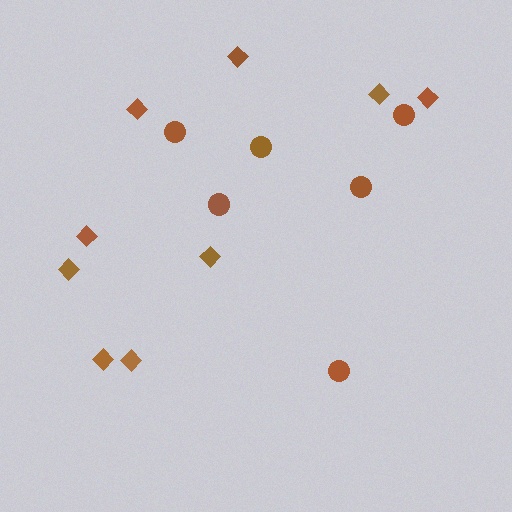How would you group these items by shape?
There are 2 groups: one group of diamonds (9) and one group of circles (6).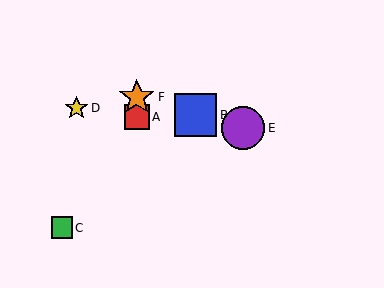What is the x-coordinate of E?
Object E is at x≈243.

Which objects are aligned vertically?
Objects A, F are aligned vertically.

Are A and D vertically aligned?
No, A is at x≈137 and D is at x≈77.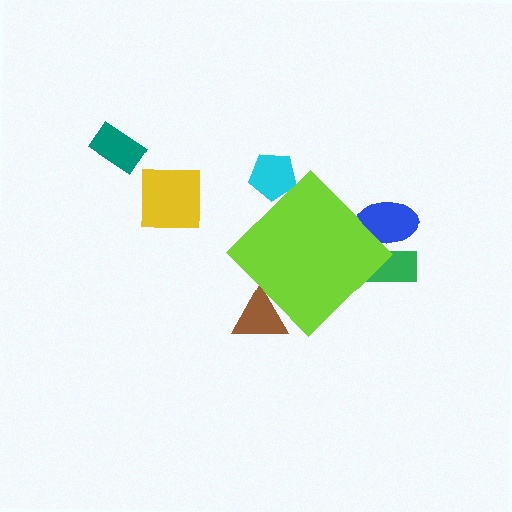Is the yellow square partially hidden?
No, the yellow square is fully visible.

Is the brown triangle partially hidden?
Yes, the brown triangle is partially hidden behind the lime diamond.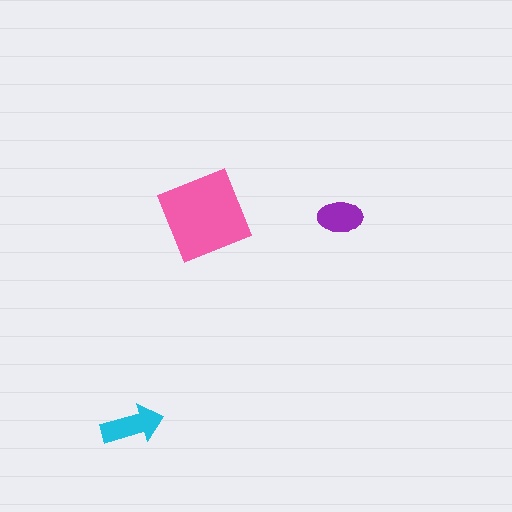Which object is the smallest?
The purple ellipse.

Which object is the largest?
The pink diamond.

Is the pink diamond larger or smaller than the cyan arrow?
Larger.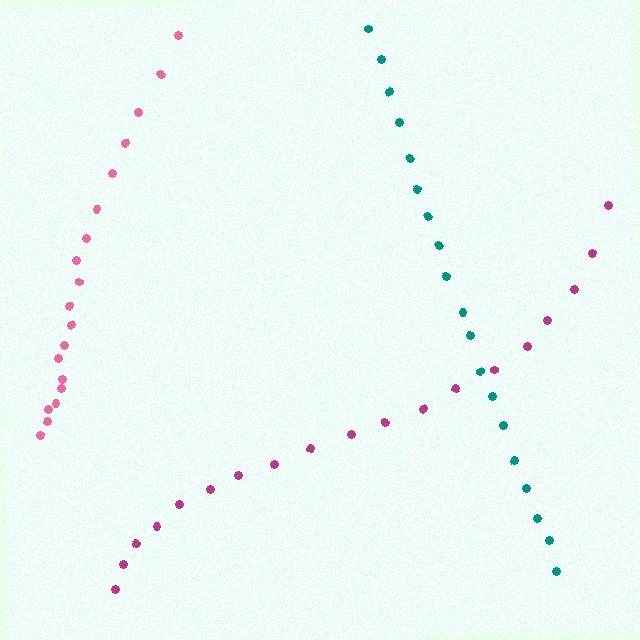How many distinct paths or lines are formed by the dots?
There are 3 distinct paths.